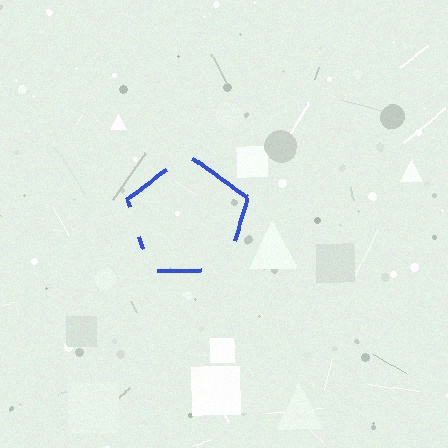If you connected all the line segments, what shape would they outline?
They would outline a pentagon.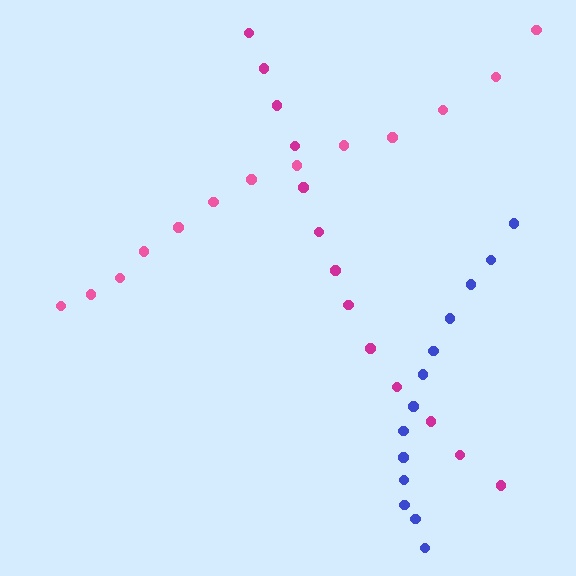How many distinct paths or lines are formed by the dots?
There are 3 distinct paths.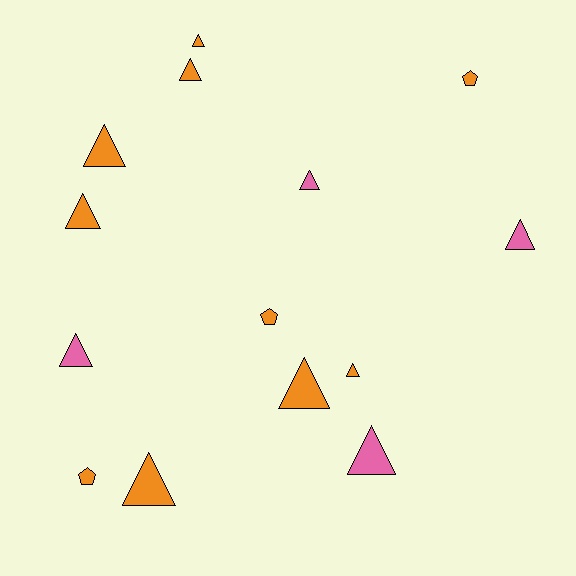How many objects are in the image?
There are 14 objects.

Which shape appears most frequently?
Triangle, with 11 objects.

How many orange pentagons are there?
There are 3 orange pentagons.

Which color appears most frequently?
Orange, with 10 objects.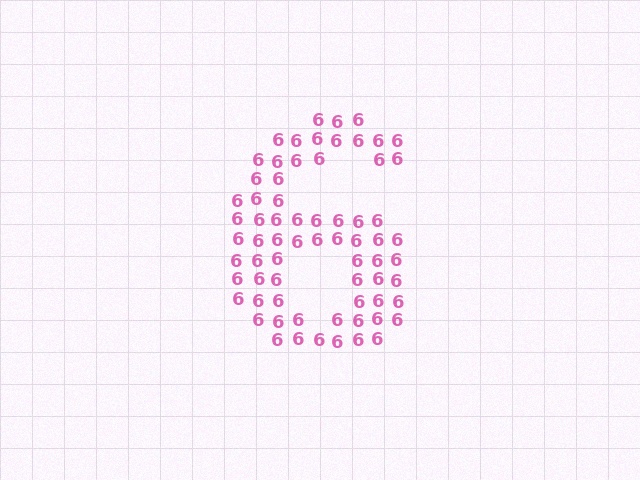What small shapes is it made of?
It is made of small digit 6's.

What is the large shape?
The large shape is the digit 6.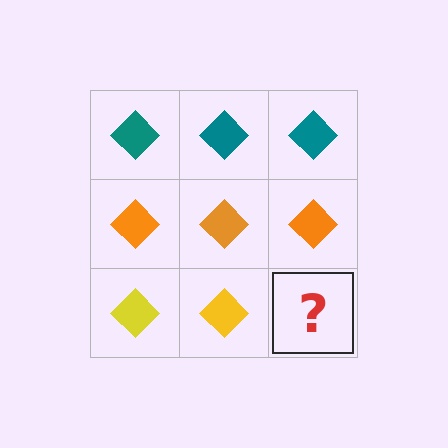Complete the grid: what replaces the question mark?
The question mark should be replaced with a yellow diamond.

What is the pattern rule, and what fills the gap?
The rule is that each row has a consistent color. The gap should be filled with a yellow diamond.